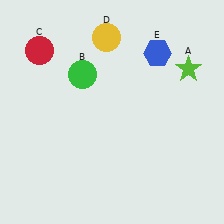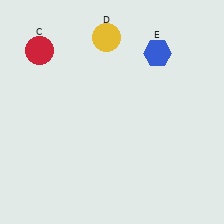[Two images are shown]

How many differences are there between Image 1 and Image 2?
There are 2 differences between the two images.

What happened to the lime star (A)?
The lime star (A) was removed in Image 2. It was in the top-right area of Image 1.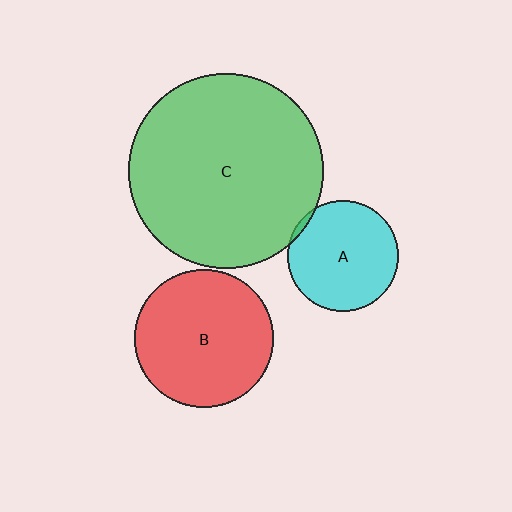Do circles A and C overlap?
Yes.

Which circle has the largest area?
Circle C (green).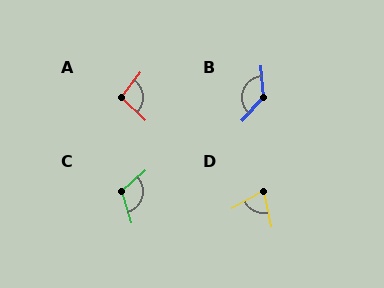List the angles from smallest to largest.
D (72°), A (97°), C (114°), B (133°).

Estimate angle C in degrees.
Approximately 114 degrees.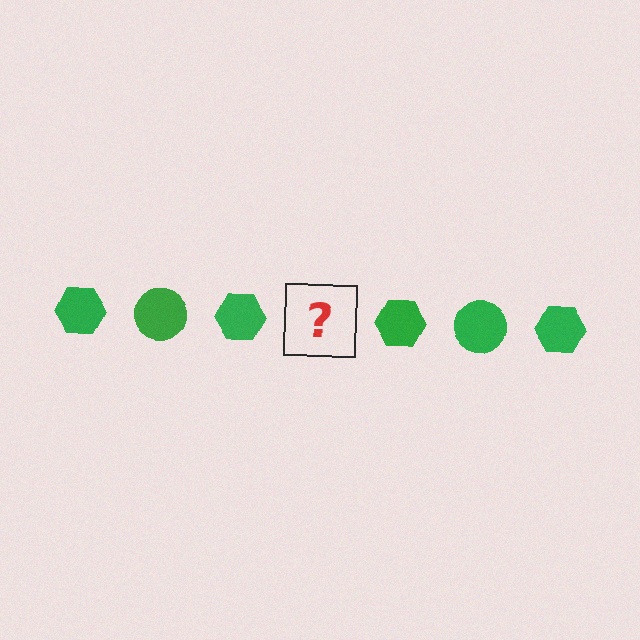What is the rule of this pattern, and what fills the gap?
The rule is that the pattern cycles through hexagon, circle shapes in green. The gap should be filled with a green circle.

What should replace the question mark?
The question mark should be replaced with a green circle.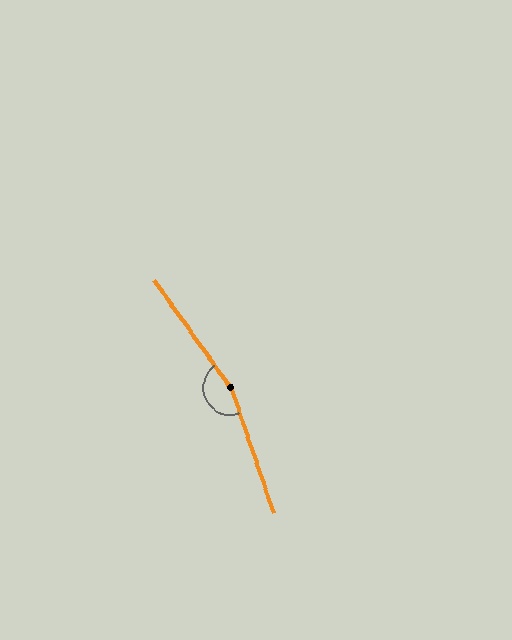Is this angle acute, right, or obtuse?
It is obtuse.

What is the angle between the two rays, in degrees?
Approximately 163 degrees.